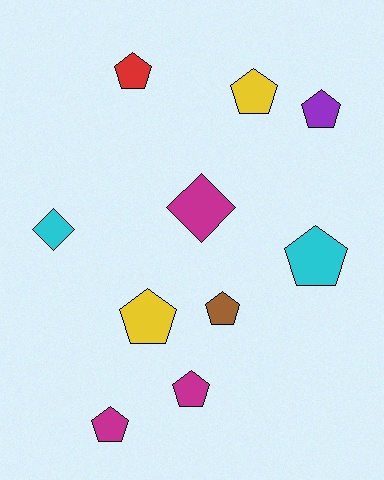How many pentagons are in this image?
There are 8 pentagons.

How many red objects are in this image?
There is 1 red object.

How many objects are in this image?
There are 10 objects.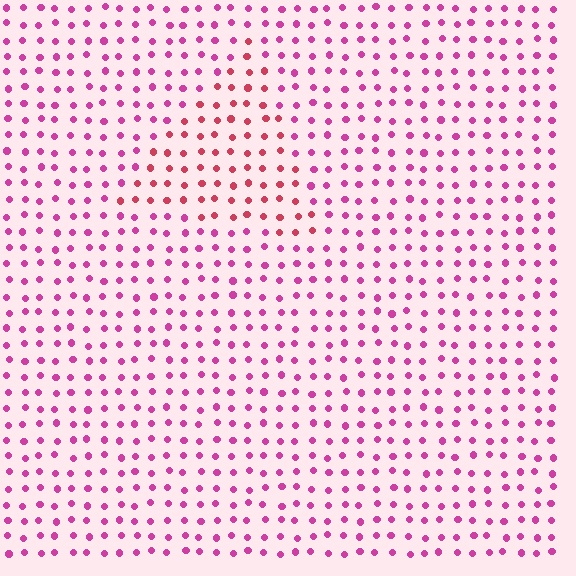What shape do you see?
I see a triangle.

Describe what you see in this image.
The image is filled with small magenta elements in a uniform arrangement. A triangle-shaped region is visible where the elements are tinted to a slightly different hue, forming a subtle color boundary.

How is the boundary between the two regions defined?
The boundary is defined purely by a slight shift in hue (about 30 degrees). Spacing, size, and orientation are identical on both sides.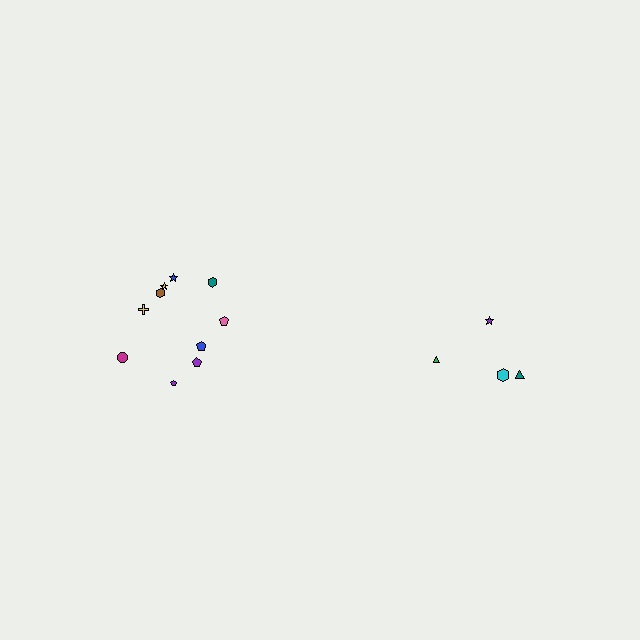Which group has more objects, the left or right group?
The left group.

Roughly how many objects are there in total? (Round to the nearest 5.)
Roughly 15 objects in total.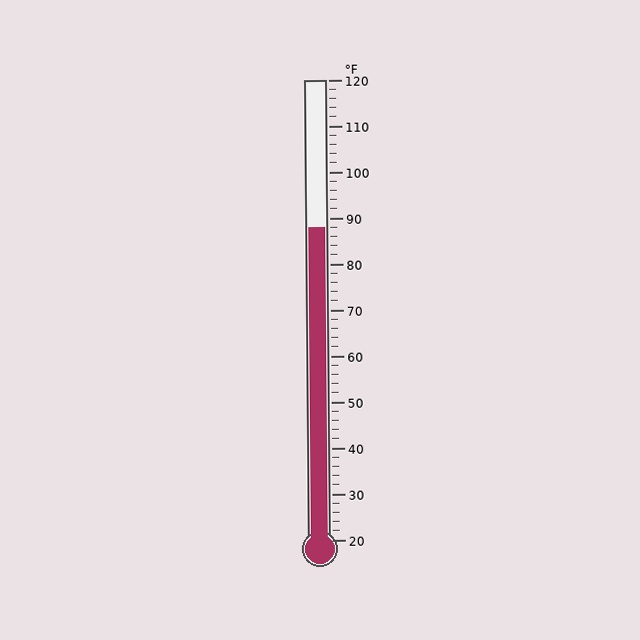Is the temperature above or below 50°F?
The temperature is above 50°F.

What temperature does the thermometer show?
The thermometer shows approximately 88°F.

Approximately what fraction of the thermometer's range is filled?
The thermometer is filled to approximately 70% of its range.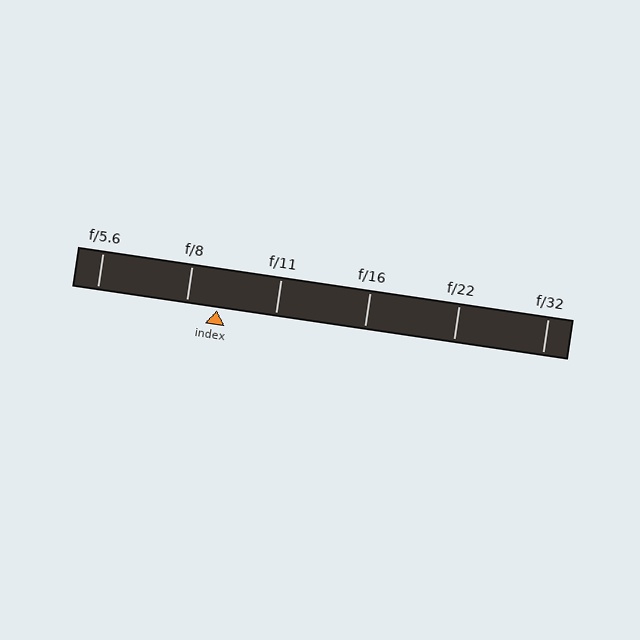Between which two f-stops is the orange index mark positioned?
The index mark is between f/8 and f/11.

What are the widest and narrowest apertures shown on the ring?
The widest aperture shown is f/5.6 and the narrowest is f/32.